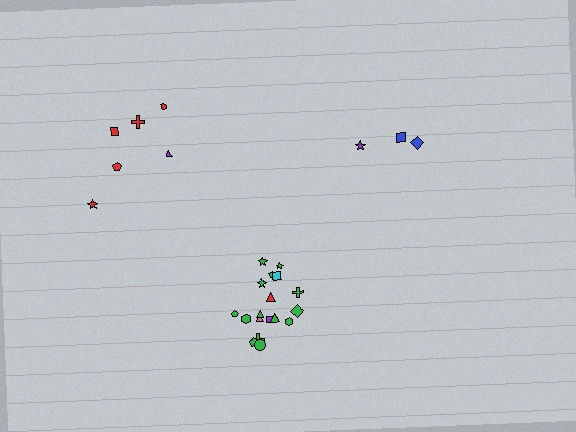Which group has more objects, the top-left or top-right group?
The top-left group.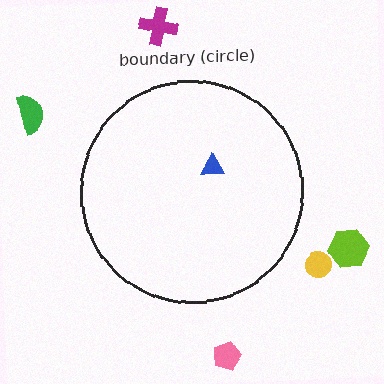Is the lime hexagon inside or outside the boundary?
Outside.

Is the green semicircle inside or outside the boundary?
Outside.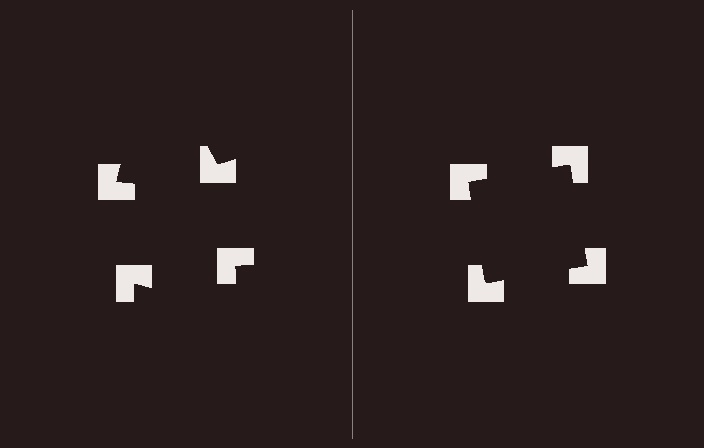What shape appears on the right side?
An illusory square.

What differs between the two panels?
The notched squares are positioned identically on both sides; only the wedge orientations differ. On the right they align to a square; on the left they are misaligned.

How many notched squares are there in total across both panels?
8 — 4 on each side.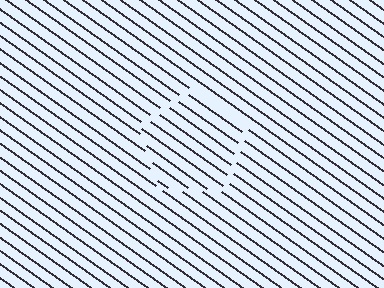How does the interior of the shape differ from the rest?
The interior of the shape contains the same grating, shifted by half a period — the contour is defined by the phase discontinuity where line-ends from the inner and outer gratings abut.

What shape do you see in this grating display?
An illusory pentagon. The interior of the shape contains the same grating, shifted by half a period — the contour is defined by the phase discontinuity where line-ends from the inner and outer gratings abut.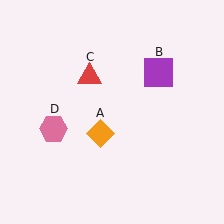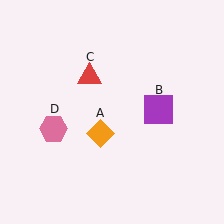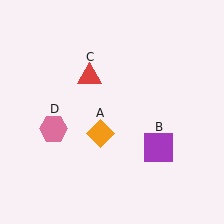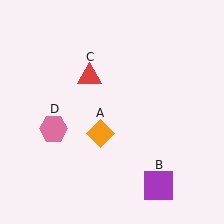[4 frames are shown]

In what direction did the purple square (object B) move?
The purple square (object B) moved down.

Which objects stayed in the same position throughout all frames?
Orange diamond (object A) and red triangle (object C) and pink hexagon (object D) remained stationary.